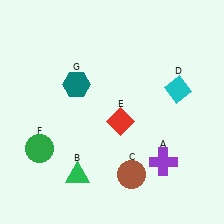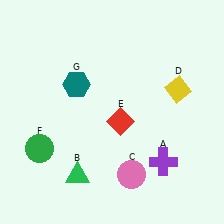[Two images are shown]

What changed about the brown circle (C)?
In Image 1, C is brown. In Image 2, it changed to pink.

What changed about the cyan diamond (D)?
In Image 1, D is cyan. In Image 2, it changed to yellow.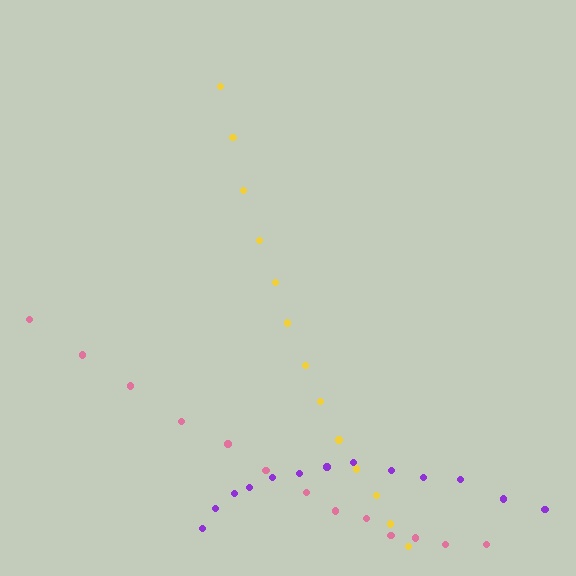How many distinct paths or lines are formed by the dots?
There are 3 distinct paths.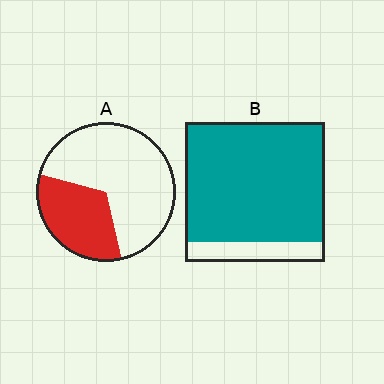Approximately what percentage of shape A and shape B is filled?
A is approximately 35% and B is approximately 85%.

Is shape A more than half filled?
No.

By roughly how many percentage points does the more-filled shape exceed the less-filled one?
By roughly 55 percentage points (B over A).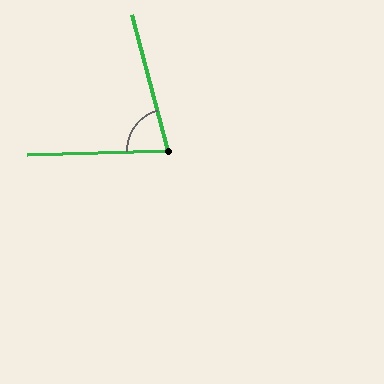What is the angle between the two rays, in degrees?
Approximately 77 degrees.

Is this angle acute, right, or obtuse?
It is acute.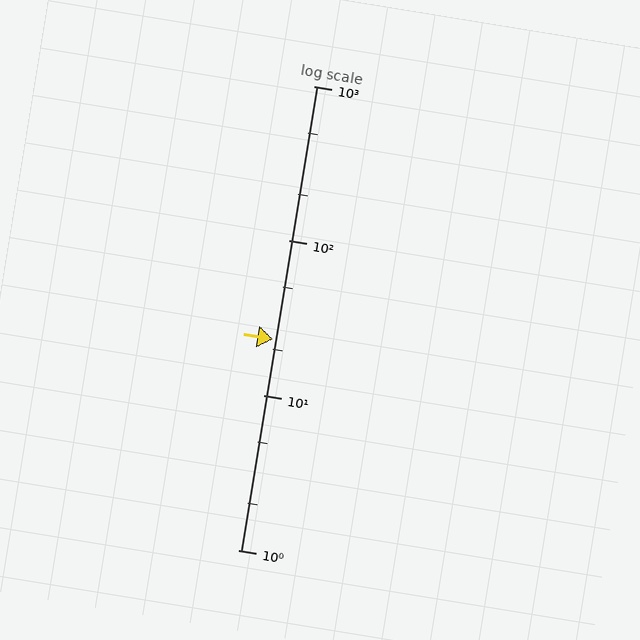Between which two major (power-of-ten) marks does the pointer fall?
The pointer is between 10 and 100.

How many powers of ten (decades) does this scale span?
The scale spans 3 decades, from 1 to 1000.